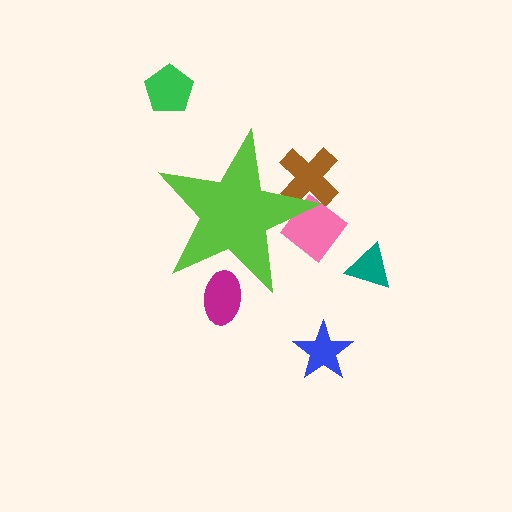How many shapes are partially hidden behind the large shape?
3 shapes are partially hidden.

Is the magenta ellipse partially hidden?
Yes, the magenta ellipse is partially hidden behind the lime star.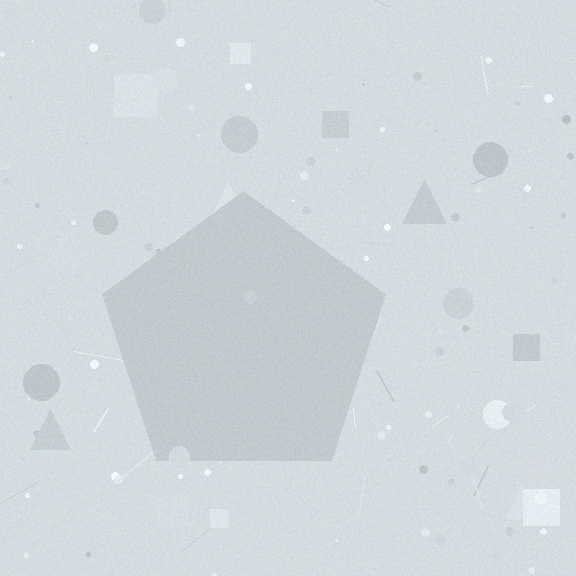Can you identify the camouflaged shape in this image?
The camouflaged shape is a pentagon.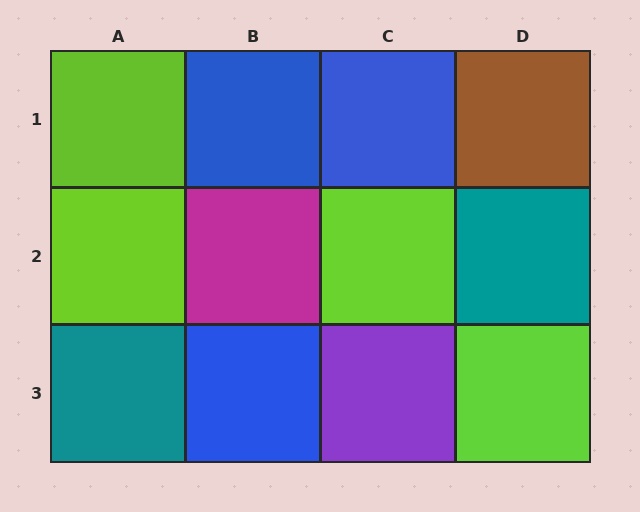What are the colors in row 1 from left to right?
Lime, blue, blue, brown.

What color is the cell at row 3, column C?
Purple.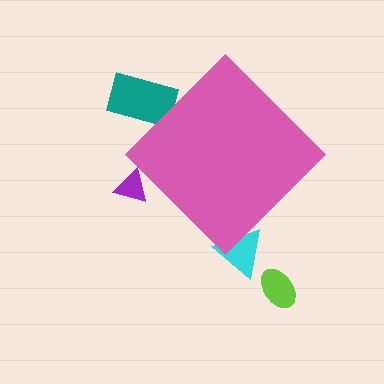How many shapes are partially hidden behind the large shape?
3 shapes are partially hidden.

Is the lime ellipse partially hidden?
No, the lime ellipse is fully visible.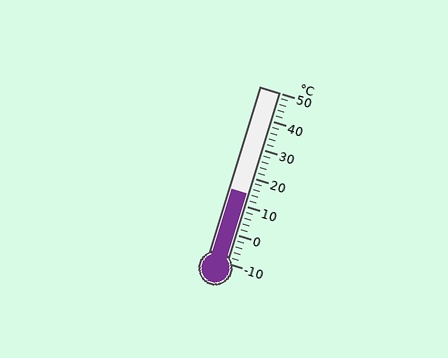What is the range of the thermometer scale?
The thermometer scale ranges from -10°C to 50°C.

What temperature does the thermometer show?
The thermometer shows approximately 14°C.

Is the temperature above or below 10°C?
The temperature is above 10°C.